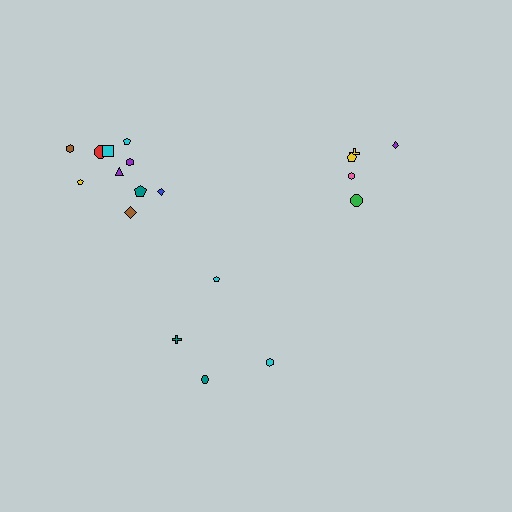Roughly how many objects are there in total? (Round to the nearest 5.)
Roughly 20 objects in total.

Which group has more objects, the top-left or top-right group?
The top-left group.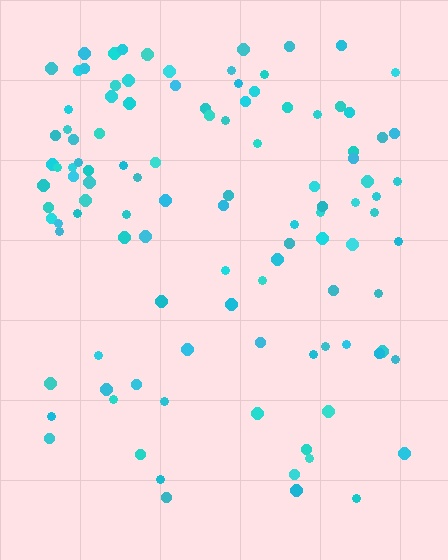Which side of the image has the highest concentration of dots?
The top.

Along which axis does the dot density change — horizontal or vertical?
Vertical.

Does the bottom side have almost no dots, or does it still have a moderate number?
Still a moderate number, just noticeably fewer than the top.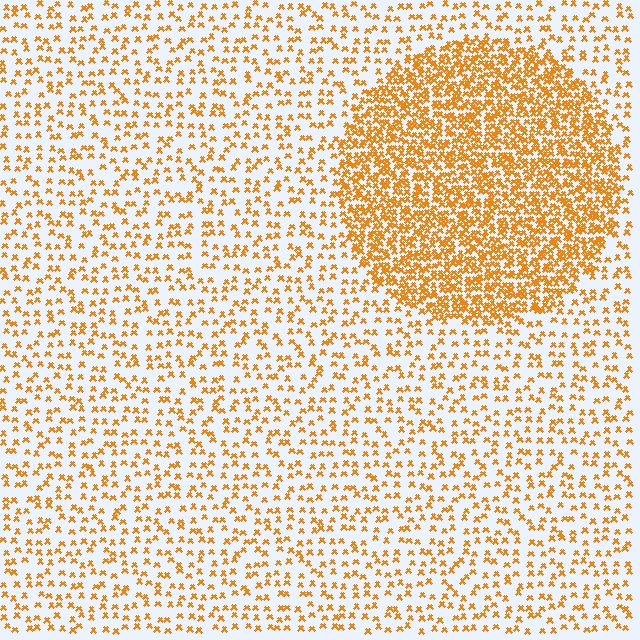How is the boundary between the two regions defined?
The boundary is defined by a change in element density (approximately 2.8x ratio). All elements are the same color, size, and shape.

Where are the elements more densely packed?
The elements are more densely packed inside the circle boundary.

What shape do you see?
I see a circle.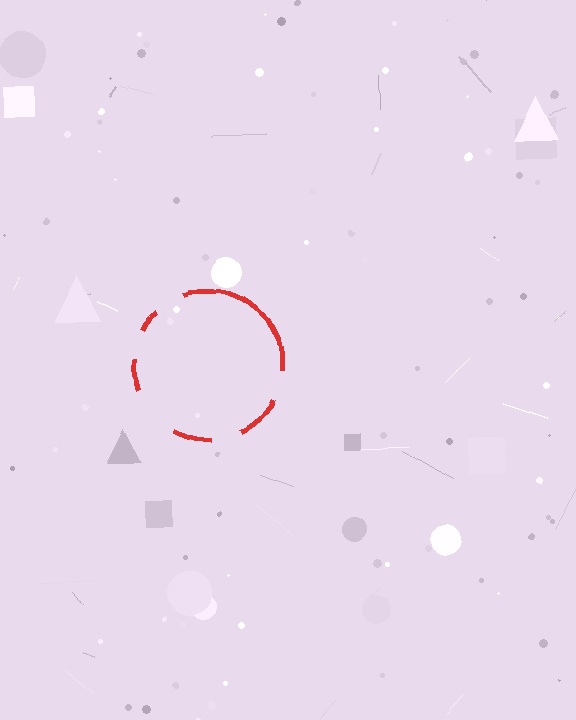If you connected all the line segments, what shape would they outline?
They would outline a circle.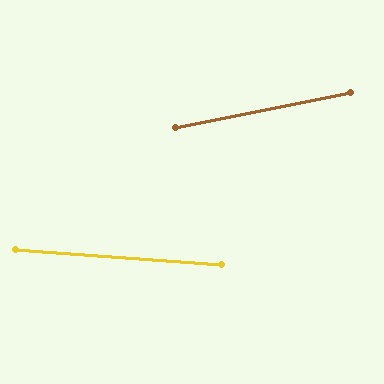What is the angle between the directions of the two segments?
Approximately 15 degrees.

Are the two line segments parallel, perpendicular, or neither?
Neither parallel nor perpendicular — they differ by about 15°.